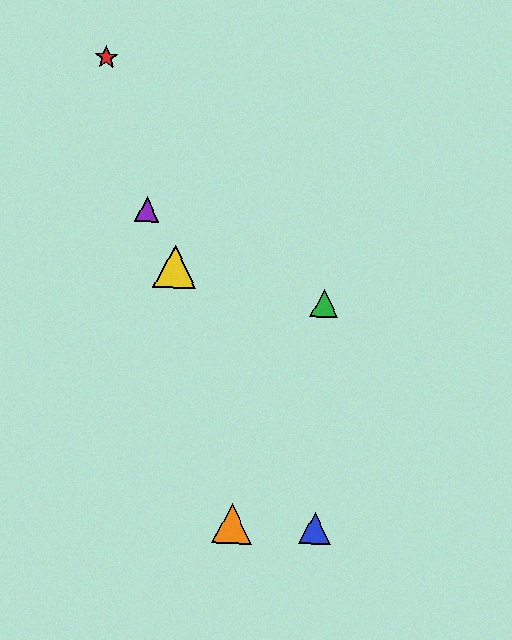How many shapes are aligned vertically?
2 shapes (the blue triangle, the green triangle) are aligned vertically.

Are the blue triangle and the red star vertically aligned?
No, the blue triangle is at x≈314 and the red star is at x≈106.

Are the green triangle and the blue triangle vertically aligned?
Yes, both are at x≈324.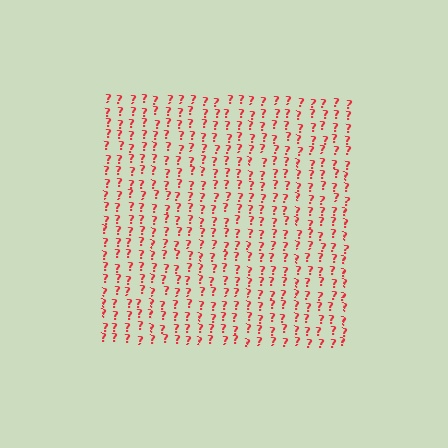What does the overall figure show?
The overall figure shows a square.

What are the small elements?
The small elements are question marks.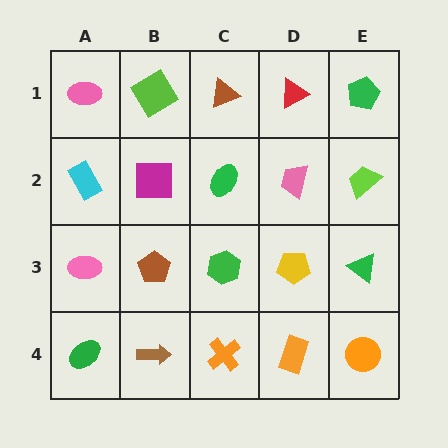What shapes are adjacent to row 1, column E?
A lime trapezoid (row 2, column E), a red triangle (row 1, column D).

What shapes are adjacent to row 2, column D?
A red triangle (row 1, column D), a yellow pentagon (row 3, column D), a green ellipse (row 2, column C), a lime trapezoid (row 2, column E).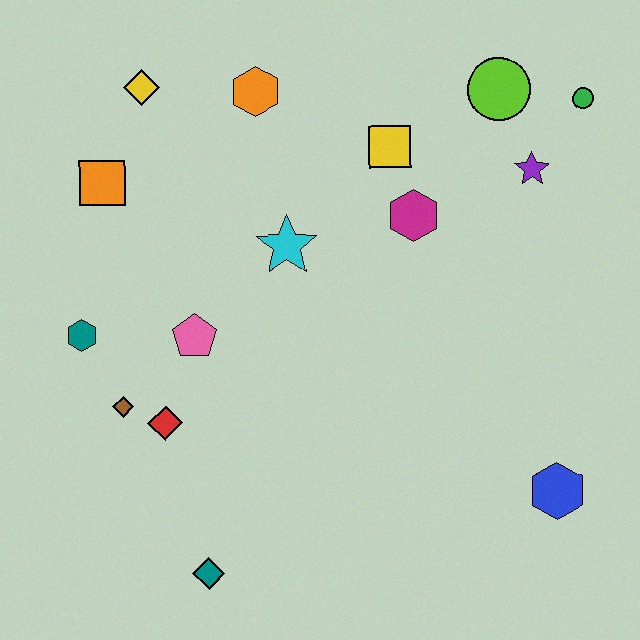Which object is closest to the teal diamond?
The red diamond is closest to the teal diamond.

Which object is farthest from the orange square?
The blue hexagon is farthest from the orange square.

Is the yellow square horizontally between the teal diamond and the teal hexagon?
No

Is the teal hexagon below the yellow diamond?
Yes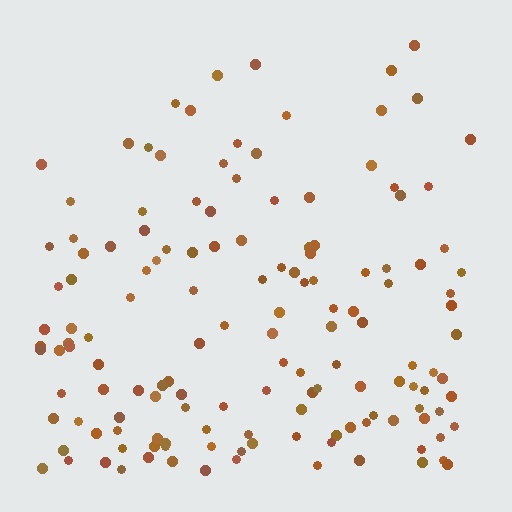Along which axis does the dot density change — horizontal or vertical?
Vertical.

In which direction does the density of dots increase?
From top to bottom, with the bottom side densest.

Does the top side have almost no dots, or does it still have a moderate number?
Still a moderate number, just noticeably fewer than the bottom.